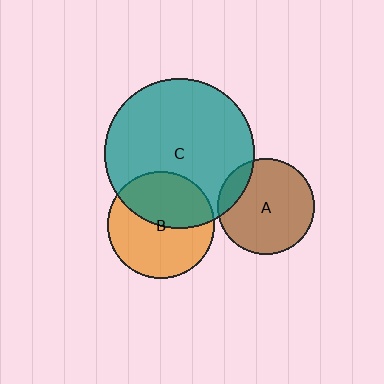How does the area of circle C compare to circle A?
Approximately 2.4 times.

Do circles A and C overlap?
Yes.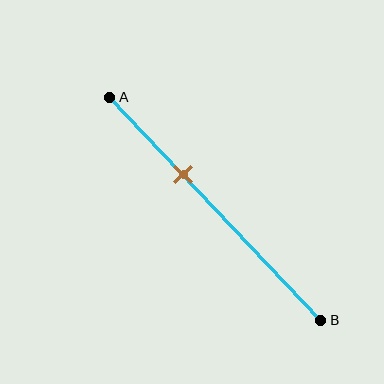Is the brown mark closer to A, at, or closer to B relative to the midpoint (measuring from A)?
The brown mark is closer to point A than the midpoint of segment AB.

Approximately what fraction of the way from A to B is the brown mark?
The brown mark is approximately 35% of the way from A to B.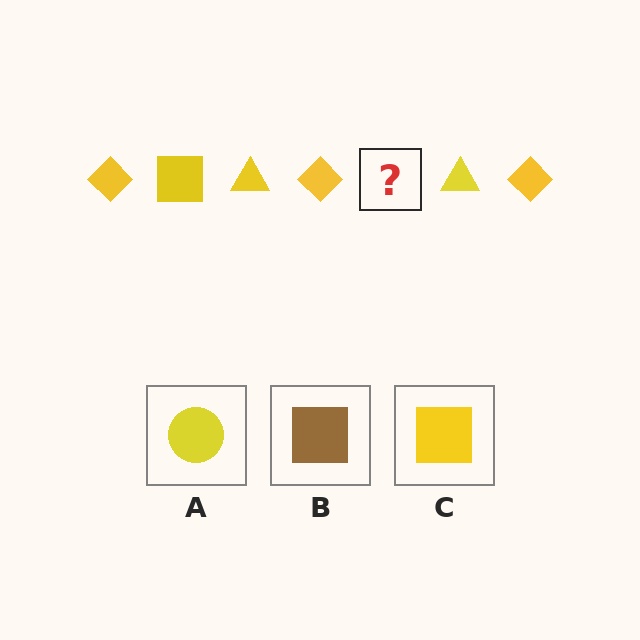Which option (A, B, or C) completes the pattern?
C.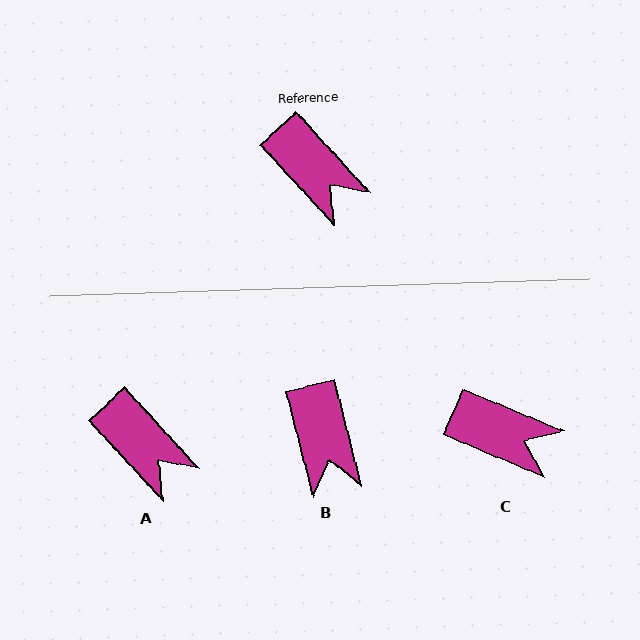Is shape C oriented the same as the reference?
No, it is off by about 25 degrees.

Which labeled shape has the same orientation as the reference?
A.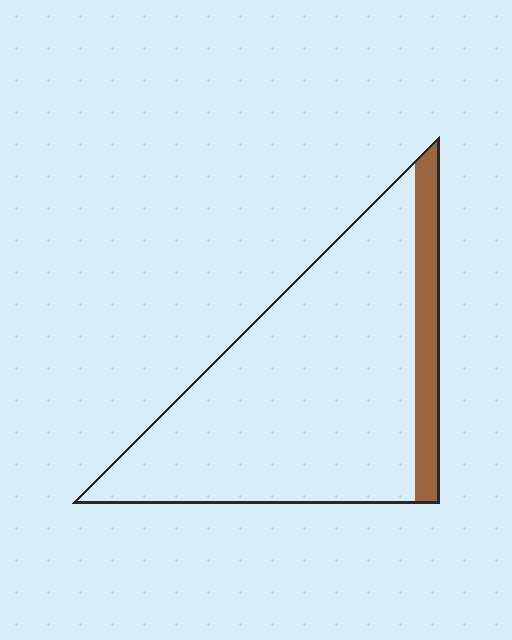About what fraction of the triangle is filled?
About one eighth (1/8).